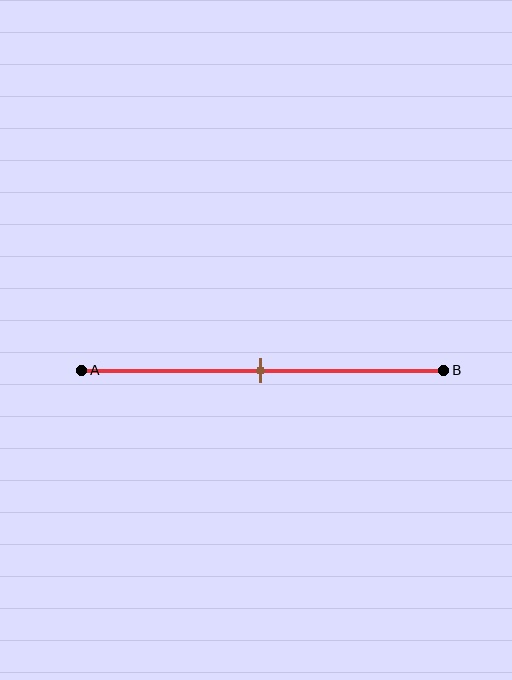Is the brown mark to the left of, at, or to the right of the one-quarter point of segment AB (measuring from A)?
The brown mark is to the right of the one-quarter point of segment AB.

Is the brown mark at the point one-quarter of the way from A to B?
No, the mark is at about 50% from A, not at the 25% one-quarter point.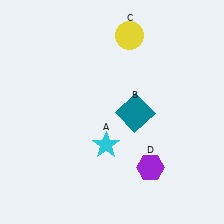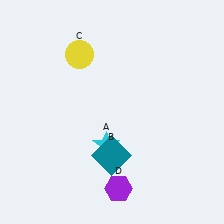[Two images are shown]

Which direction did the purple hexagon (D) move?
The purple hexagon (D) moved left.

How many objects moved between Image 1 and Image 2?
3 objects moved between the two images.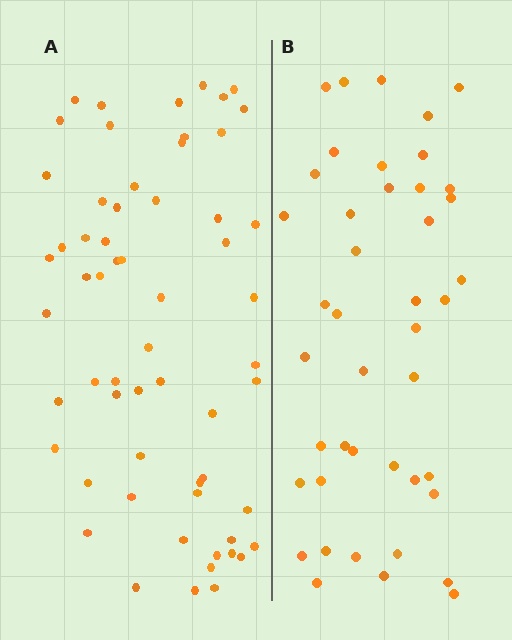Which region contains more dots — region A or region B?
Region A (the left region) has more dots.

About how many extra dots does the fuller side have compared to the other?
Region A has approximately 15 more dots than region B.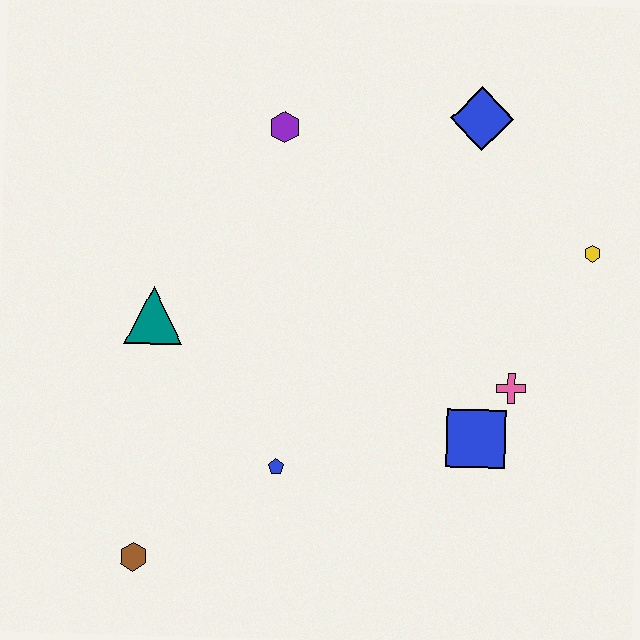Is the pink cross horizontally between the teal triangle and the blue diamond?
No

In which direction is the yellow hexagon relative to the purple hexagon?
The yellow hexagon is to the right of the purple hexagon.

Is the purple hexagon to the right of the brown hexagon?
Yes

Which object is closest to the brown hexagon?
The blue pentagon is closest to the brown hexagon.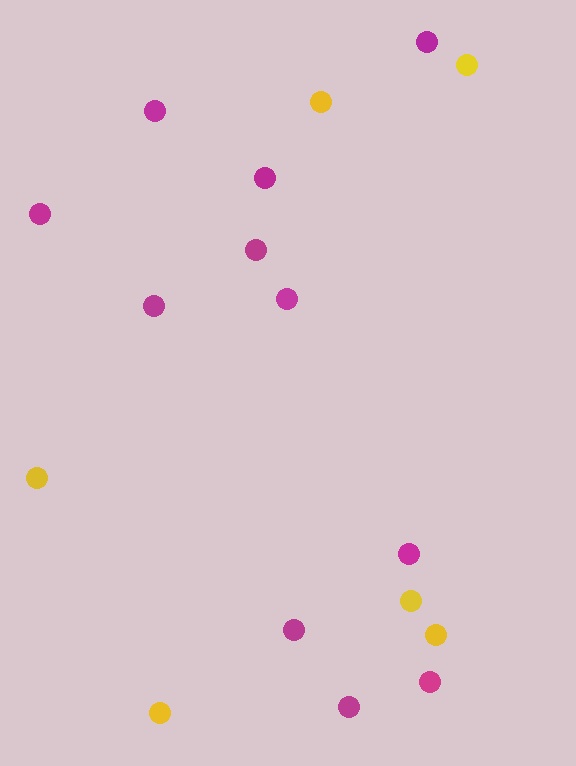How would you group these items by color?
There are 2 groups: one group of magenta circles (11) and one group of yellow circles (6).